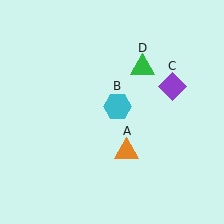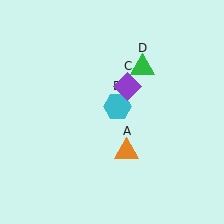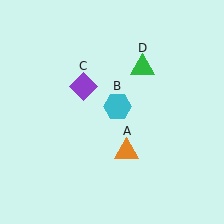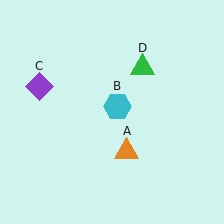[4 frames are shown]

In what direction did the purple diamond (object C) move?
The purple diamond (object C) moved left.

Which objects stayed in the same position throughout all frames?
Orange triangle (object A) and cyan hexagon (object B) and green triangle (object D) remained stationary.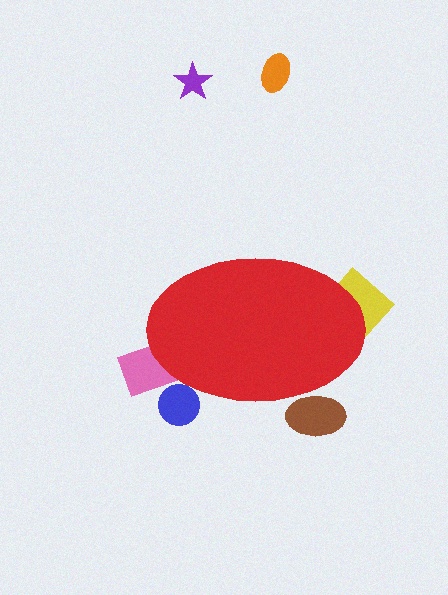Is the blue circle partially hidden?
Yes, the blue circle is partially hidden behind the red ellipse.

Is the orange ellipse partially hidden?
No, the orange ellipse is fully visible.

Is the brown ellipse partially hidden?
Yes, the brown ellipse is partially hidden behind the red ellipse.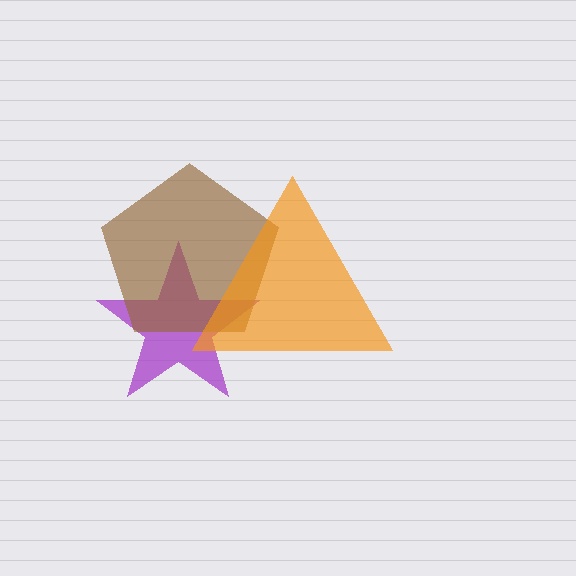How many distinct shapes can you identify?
There are 3 distinct shapes: a purple star, a brown pentagon, an orange triangle.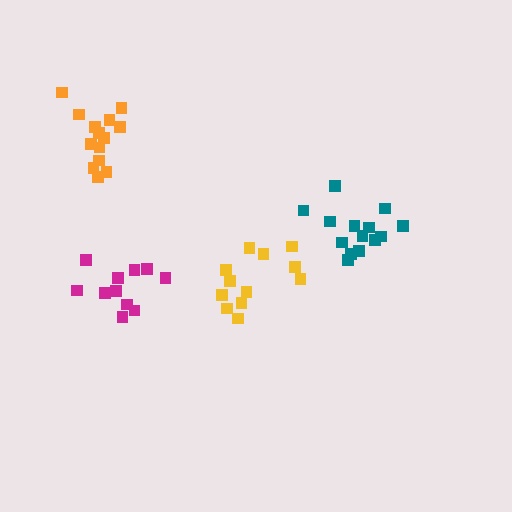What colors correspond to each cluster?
The clusters are colored: yellow, magenta, teal, orange.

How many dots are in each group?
Group 1: 12 dots, Group 2: 11 dots, Group 3: 14 dots, Group 4: 14 dots (51 total).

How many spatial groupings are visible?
There are 4 spatial groupings.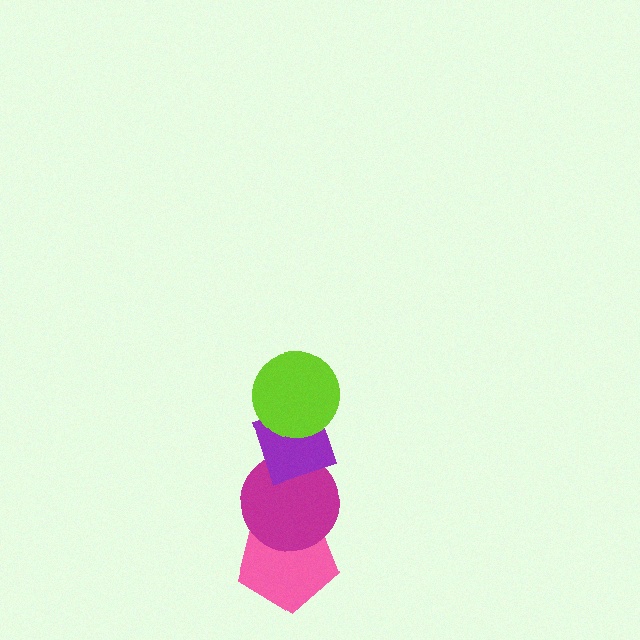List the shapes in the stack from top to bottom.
From top to bottom: the lime circle, the purple diamond, the magenta circle, the pink pentagon.